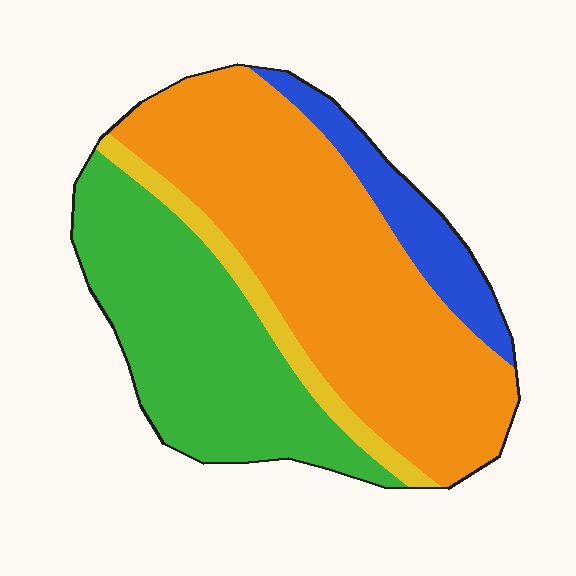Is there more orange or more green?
Orange.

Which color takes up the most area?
Orange, at roughly 50%.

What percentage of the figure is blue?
Blue takes up about one tenth (1/10) of the figure.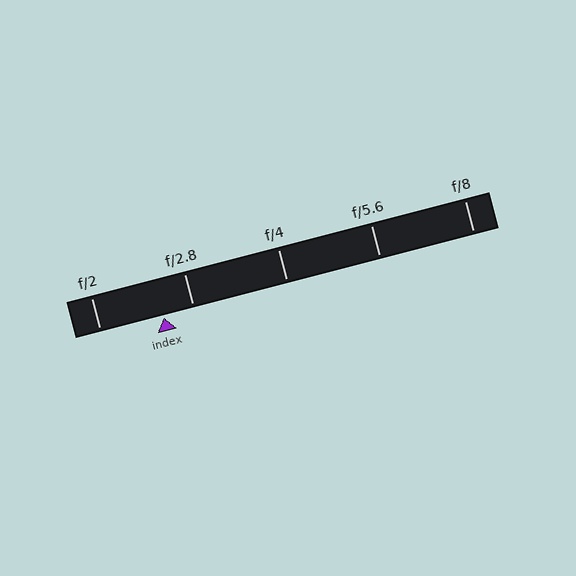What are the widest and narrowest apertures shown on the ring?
The widest aperture shown is f/2 and the narrowest is f/8.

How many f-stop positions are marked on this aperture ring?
There are 5 f-stop positions marked.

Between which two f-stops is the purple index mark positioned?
The index mark is between f/2 and f/2.8.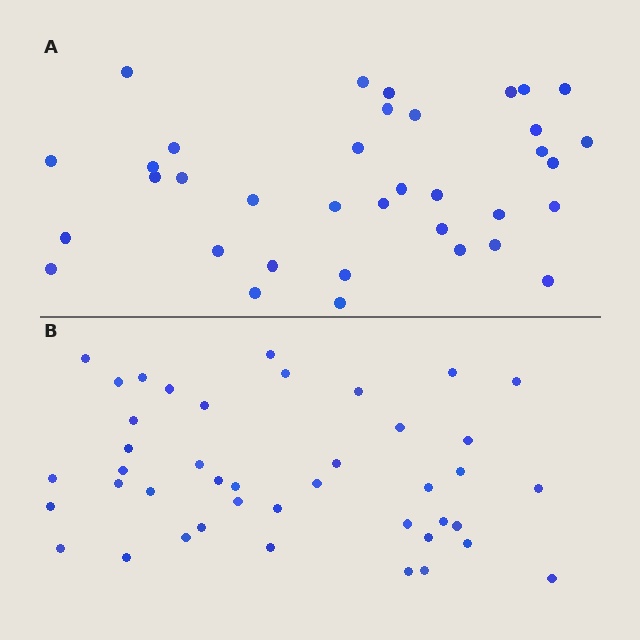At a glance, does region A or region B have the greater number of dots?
Region B (the bottom region) has more dots.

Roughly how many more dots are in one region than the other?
Region B has about 6 more dots than region A.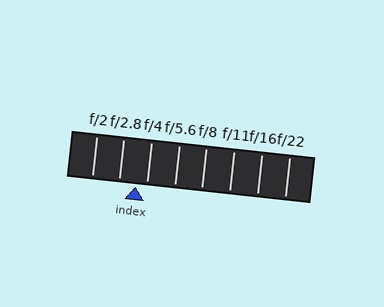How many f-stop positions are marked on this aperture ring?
There are 8 f-stop positions marked.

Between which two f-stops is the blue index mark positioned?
The index mark is between f/2.8 and f/4.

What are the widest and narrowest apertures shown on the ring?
The widest aperture shown is f/2 and the narrowest is f/22.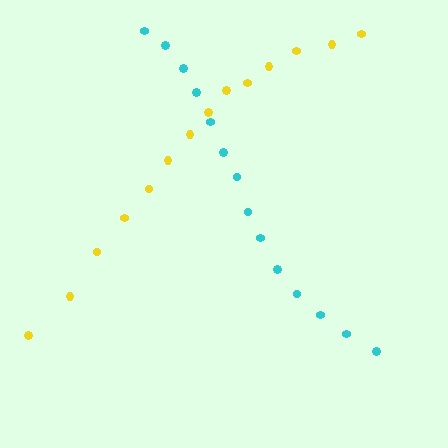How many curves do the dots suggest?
There are 2 distinct paths.